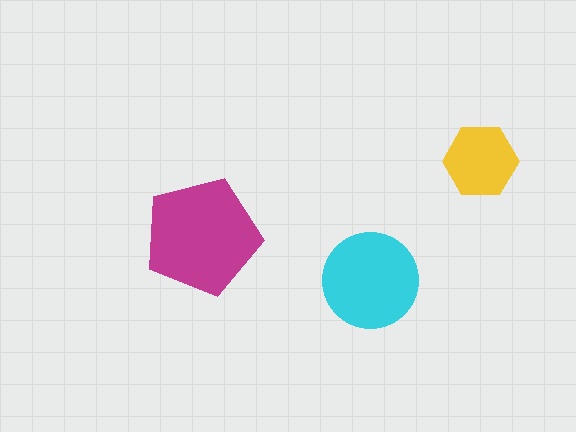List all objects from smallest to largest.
The yellow hexagon, the cyan circle, the magenta pentagon.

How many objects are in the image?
There are 3 objects in the image.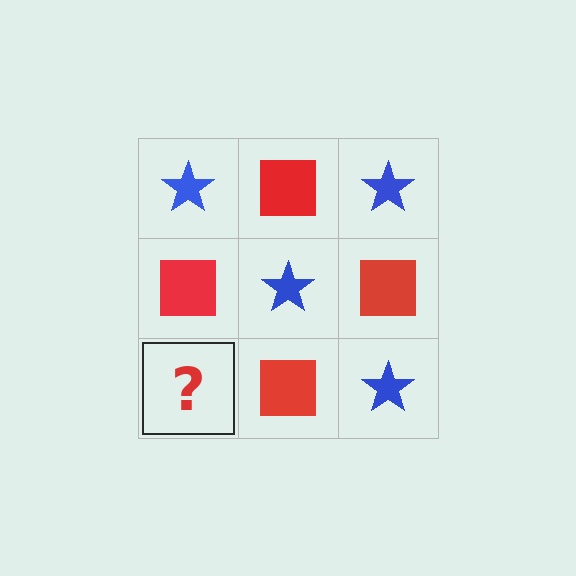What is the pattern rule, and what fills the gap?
The rule is that it alternates blue star and red square in a checkerboard pattern. The gap should be filled with a blue star.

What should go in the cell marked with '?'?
The missing cell should contain a blue star.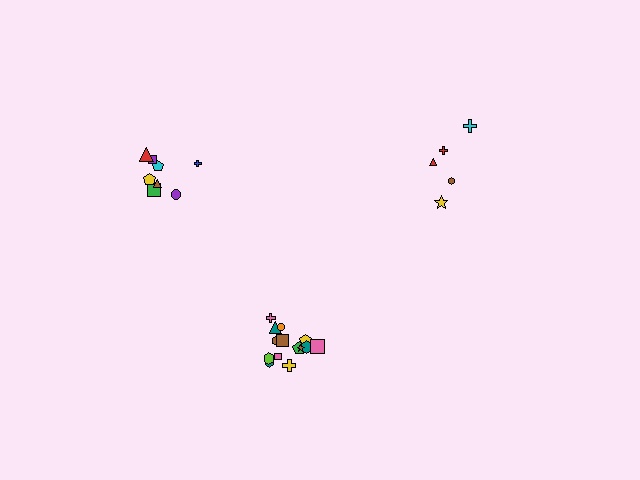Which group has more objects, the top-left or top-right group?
The top-left group.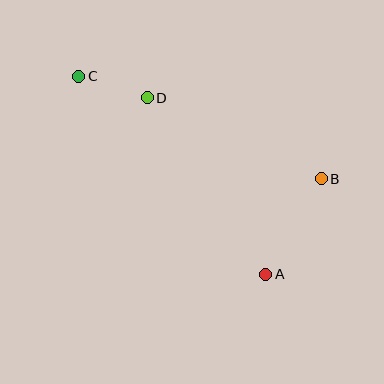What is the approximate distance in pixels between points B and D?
The distance between B and D is approximately 192 pixels.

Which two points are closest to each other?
Points C and D are closest to each other.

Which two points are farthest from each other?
Points A and C are farthest from each other.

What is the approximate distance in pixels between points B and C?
The distance between B and C is approximately 263 pixels.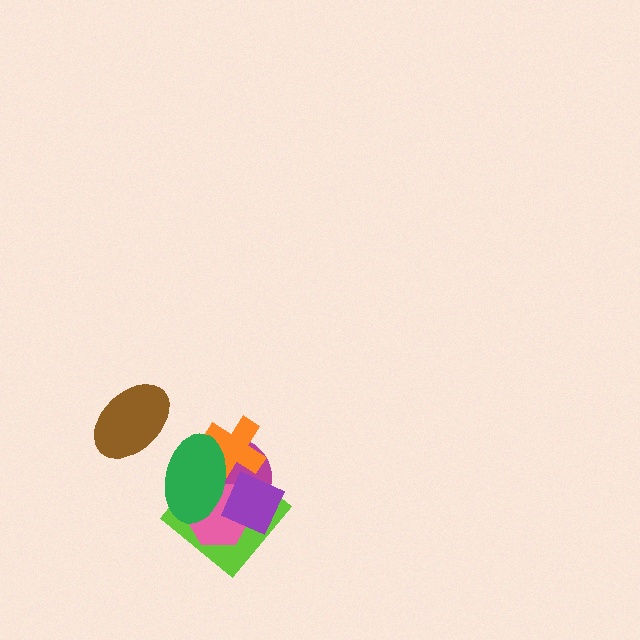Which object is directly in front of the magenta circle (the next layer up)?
The orange cross is directly in front of the magenta circle.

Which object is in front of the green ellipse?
The purple diamond is in front of the green ellipse.